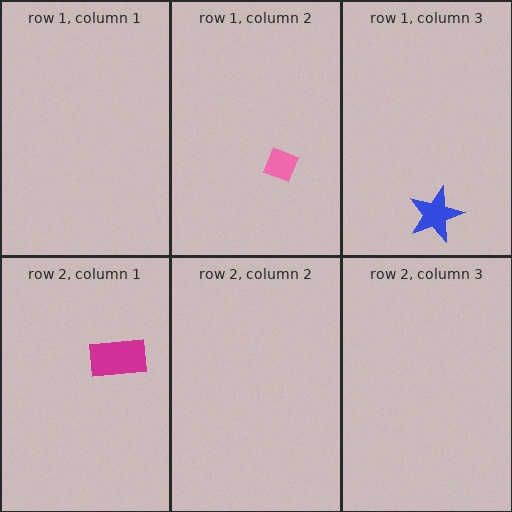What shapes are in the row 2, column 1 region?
The magenta rectangle.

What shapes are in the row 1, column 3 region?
The blue star.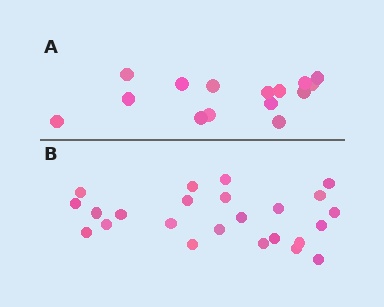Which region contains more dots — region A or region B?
Region B (the bottom region) has more dots.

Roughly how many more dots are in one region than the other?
Region B has roughly 8 or so more dots than region A.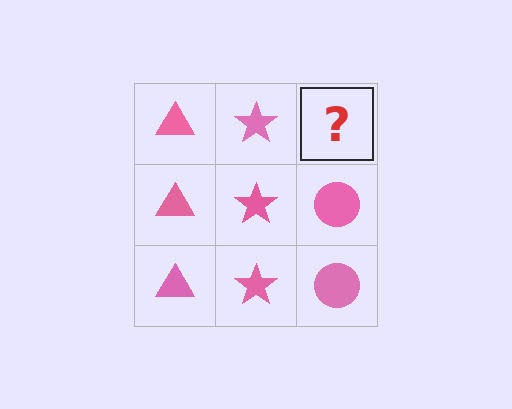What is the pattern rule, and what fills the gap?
The rule is that each column has a consistent shape. The gap should be filled with a pink circle.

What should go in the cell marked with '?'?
The missing cell should contain a pink circle.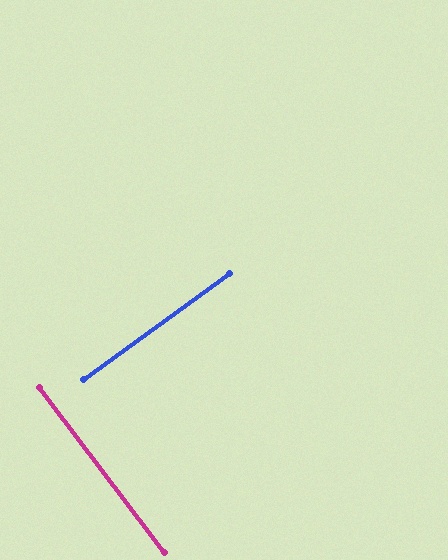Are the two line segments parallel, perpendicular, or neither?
Perpendicular — they meet at approximately 89°.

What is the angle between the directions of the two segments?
Approximately 89 degrees.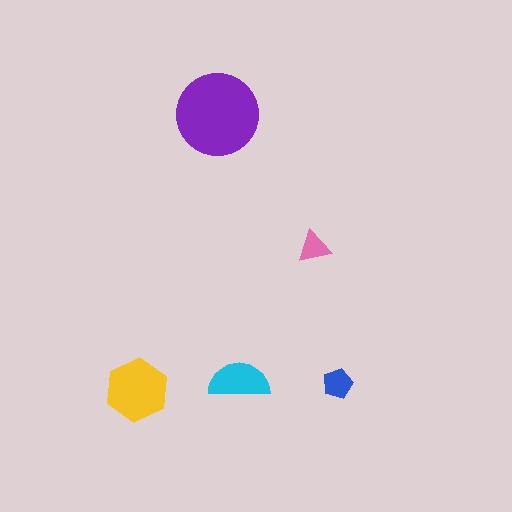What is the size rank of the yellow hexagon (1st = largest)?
2nd.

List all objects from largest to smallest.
The purple circle, the yellow hexagon, the cyan semicircle, the blue pentagon, the pink triangle.